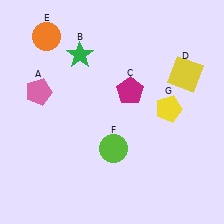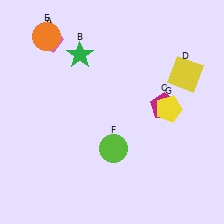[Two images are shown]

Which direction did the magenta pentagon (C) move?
The magenta pentagon (C) moved right.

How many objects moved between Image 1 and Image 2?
2 objects moved between the two images.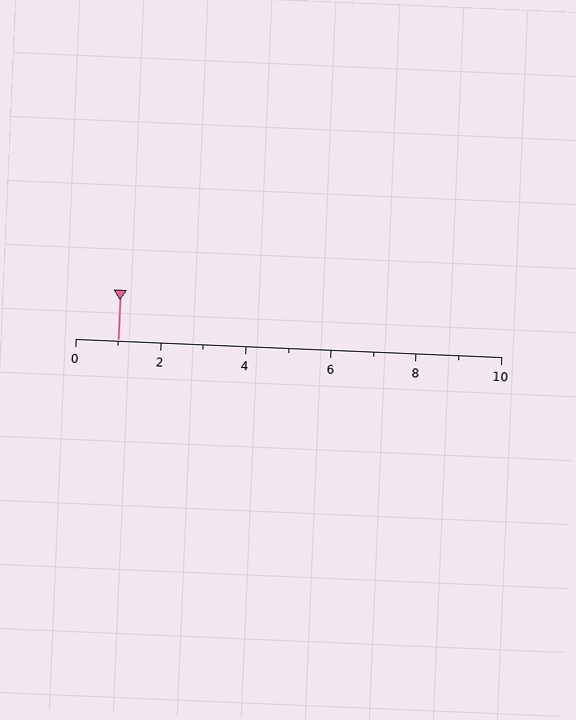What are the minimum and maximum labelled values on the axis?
The axis runs from 0 to 10.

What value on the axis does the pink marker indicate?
The marker indicates approximately 1.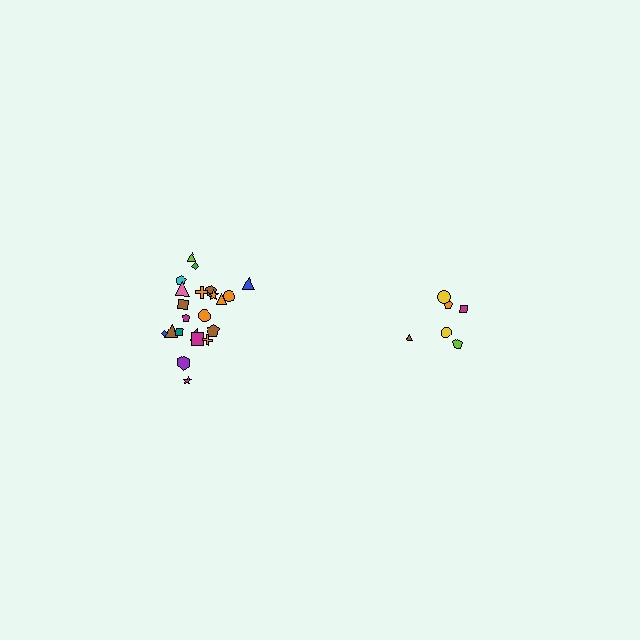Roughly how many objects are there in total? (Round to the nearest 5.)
Roughly 30 objects in total.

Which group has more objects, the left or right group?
The left group.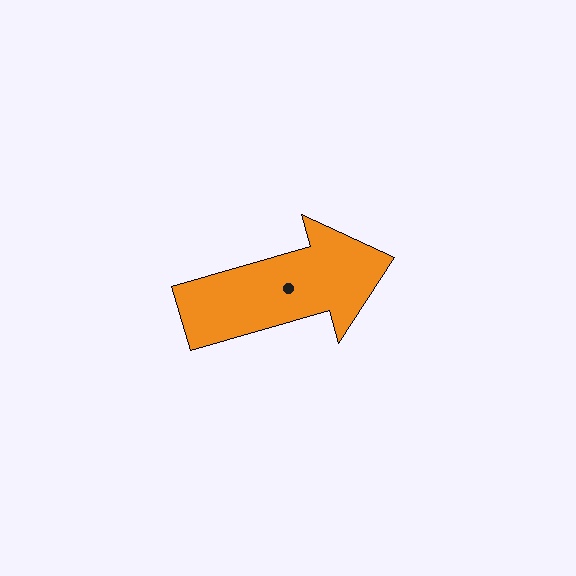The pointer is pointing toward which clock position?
Roughly 2 o'clock.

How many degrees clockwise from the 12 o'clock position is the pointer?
Approximately 74 degrees.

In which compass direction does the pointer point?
East.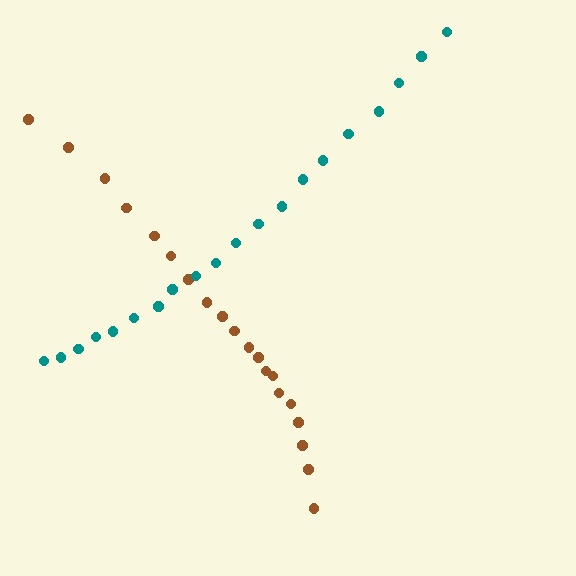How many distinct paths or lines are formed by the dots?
There are 2 distinct paths.